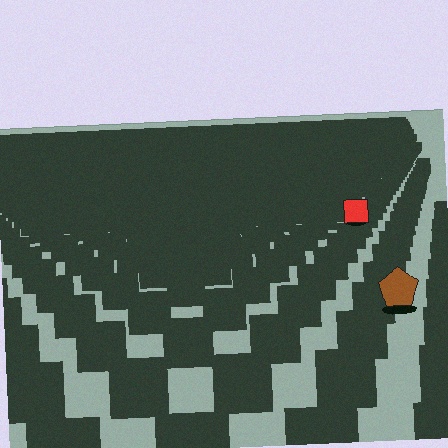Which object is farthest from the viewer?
The red square is farthest from the viewer. It appears smaller and the ground texture around it is denser.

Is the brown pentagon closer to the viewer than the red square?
Yes. The brown pentagon is closer — you can tell from the texture gradient: the ground texture is coarser near it.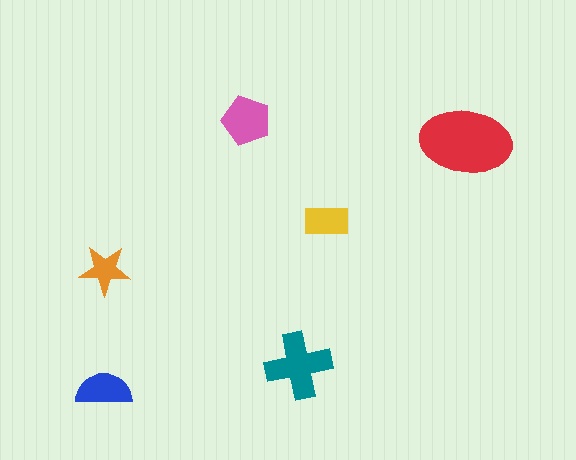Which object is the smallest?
The orange star.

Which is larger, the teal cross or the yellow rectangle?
The teal cross.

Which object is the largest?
The red ellipse.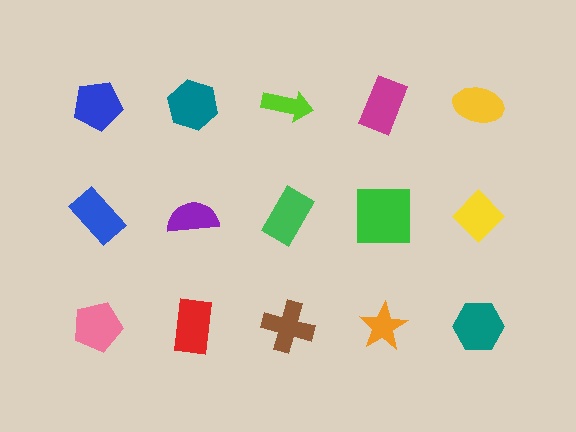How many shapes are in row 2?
5 shapes.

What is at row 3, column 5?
A teal hexagon.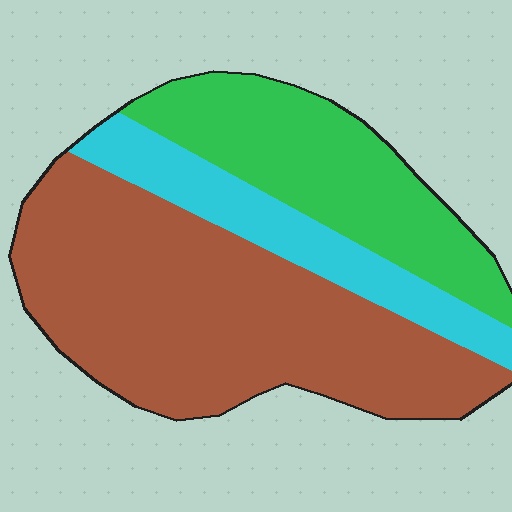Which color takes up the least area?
Cyan, at roughly 20%.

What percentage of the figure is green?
Green covers about 30% of the figure.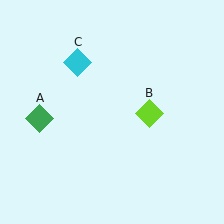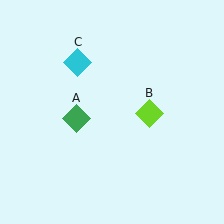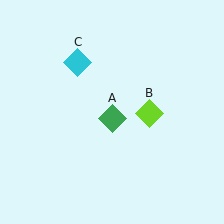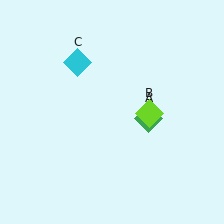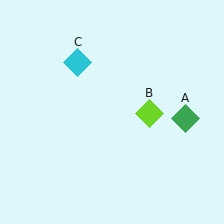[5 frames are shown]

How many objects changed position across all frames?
1 object changed position: green diamond (object A).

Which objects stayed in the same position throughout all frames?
Lime diamond (object B) and cyan diamond (object C) remained stationary.